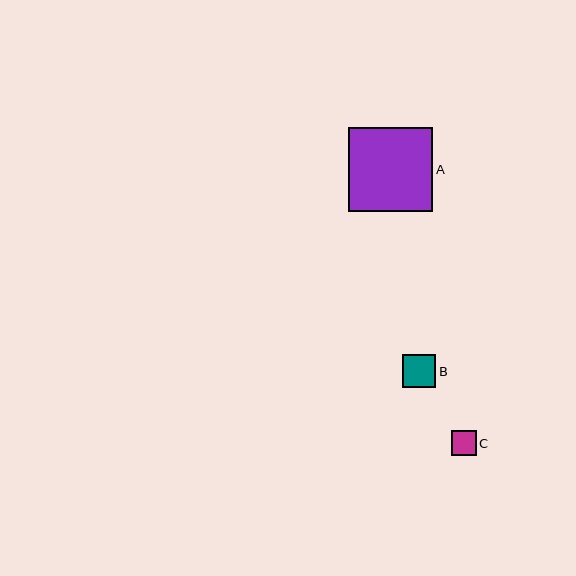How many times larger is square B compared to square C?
Square B is approximately 1.3 times the size of square C.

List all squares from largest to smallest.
From largest to smallest: A, B, C.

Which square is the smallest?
Square C is the smallest with a size of approximately 25 pixels.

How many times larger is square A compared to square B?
Square A is approximately 2.5 times the size of square B.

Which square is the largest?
Square A is the largest with a size of approximately 84 pixels.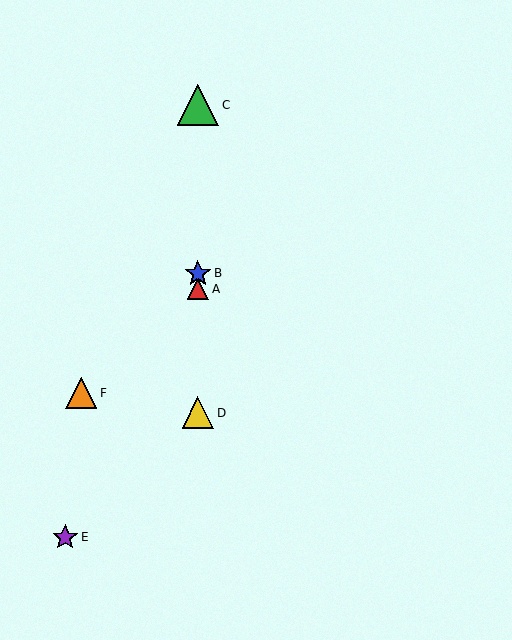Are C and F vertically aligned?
No, C is at x≈198 and F is at x≈81.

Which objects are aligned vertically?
Objects A, B, C, D are aligned vertically.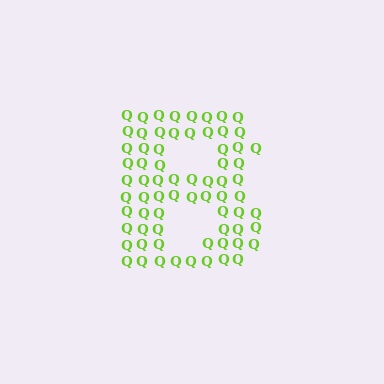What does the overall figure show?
The overall figure shows the letter B.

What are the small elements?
The small elements are letter Q's.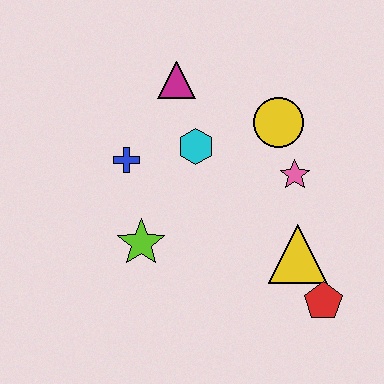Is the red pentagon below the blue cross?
Yes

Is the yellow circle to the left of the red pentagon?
Yes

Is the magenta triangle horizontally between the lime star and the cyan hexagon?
Yes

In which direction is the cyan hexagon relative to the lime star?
The cyan hexagon is above the lime star.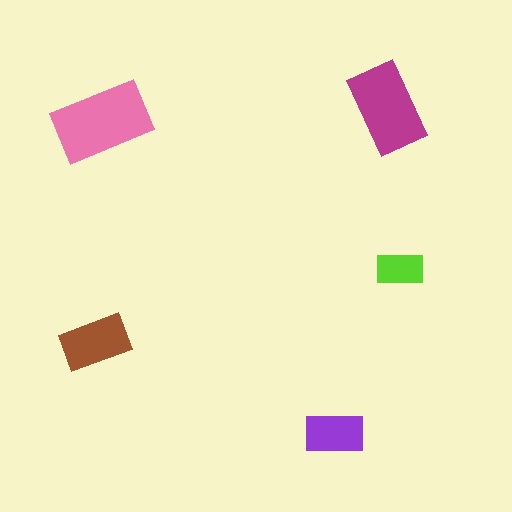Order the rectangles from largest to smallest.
the pink one, the magenta one, the brown one, the purple one, the lime one.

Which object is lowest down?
The purple rectangle is bottommost.